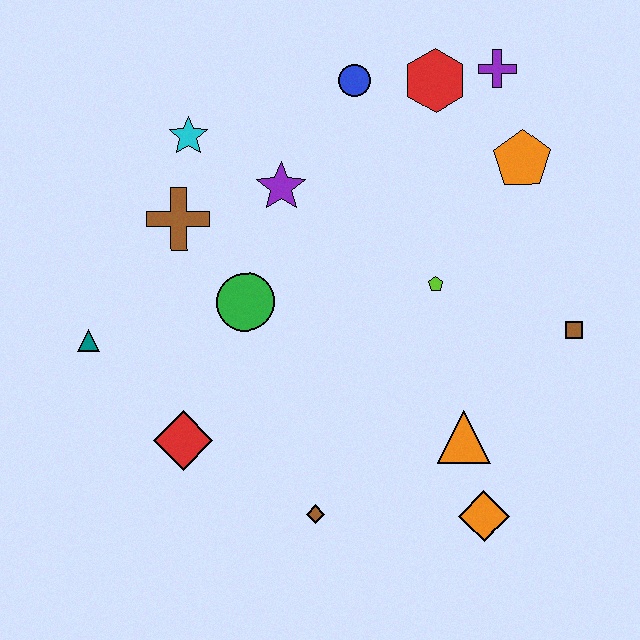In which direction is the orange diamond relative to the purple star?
The orange diamond is below the purple star.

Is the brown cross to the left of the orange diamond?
Yes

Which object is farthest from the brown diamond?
The purple cross is farthest from the brown diamond.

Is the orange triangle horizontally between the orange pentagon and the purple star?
Yes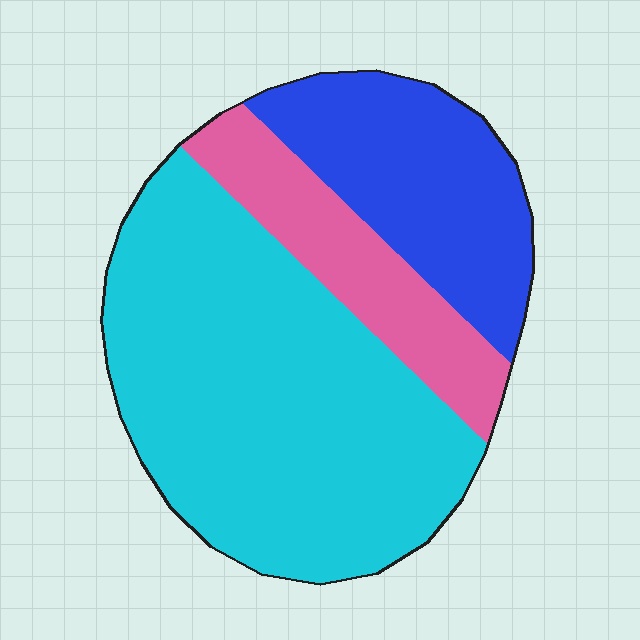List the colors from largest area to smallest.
From largest to smallest: cyan, blue, pink.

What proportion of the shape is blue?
Blue covers about 25% of the shape.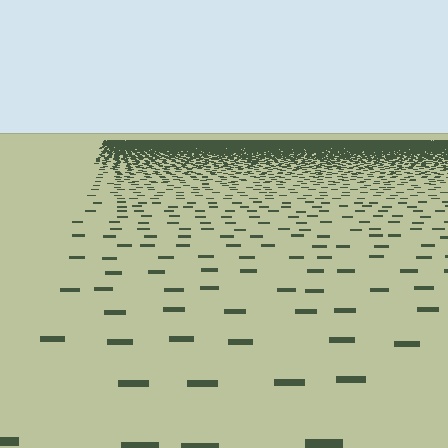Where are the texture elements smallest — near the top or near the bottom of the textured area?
Near the top.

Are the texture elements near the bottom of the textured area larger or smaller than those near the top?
Larger. Near the bottom, elements are closer to the viewer and appear at a bigger on-screen size.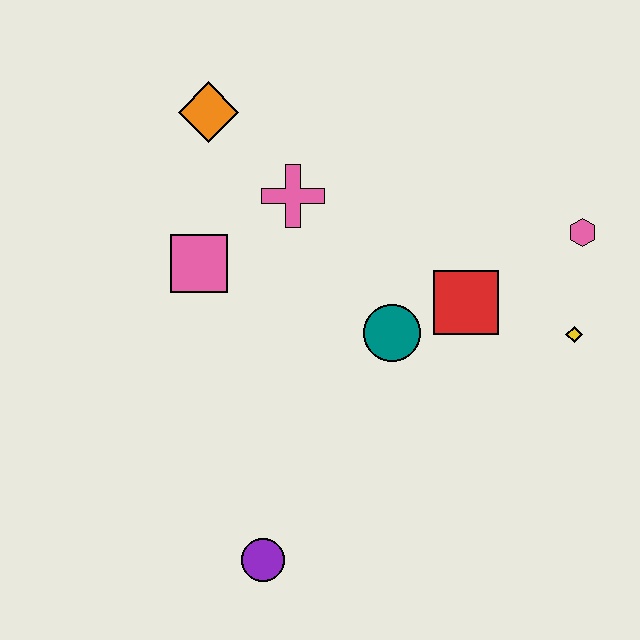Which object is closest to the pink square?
The pink cross is closest to the pink square.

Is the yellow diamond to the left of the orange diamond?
No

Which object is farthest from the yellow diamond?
The orange diamond is farthest from the yellow diamond.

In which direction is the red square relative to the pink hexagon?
The red square is to the left of the pink hexagon.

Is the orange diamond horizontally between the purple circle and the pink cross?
No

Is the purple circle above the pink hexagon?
No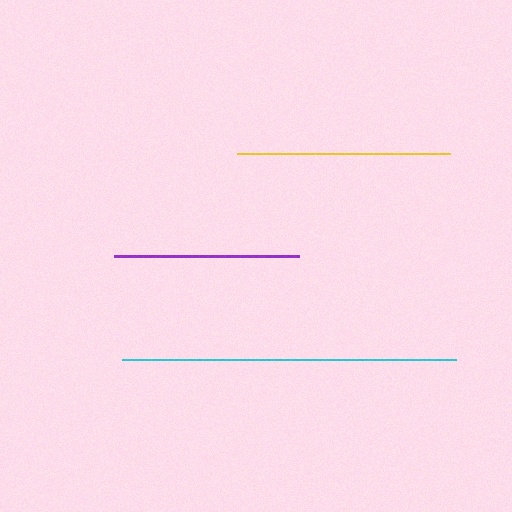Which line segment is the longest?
The cyan line is the longest at approximately 333 pixels.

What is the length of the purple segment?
The purple segment is approximately 184 pixels long.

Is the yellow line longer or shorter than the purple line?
The yellow line is longer than the purple line.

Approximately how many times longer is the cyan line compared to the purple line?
The cyan line is approximately 1.8 times the length of the purple line.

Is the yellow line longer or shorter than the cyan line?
The cyan line is longer than the yellow line.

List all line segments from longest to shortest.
From longest to shortest: cyan, yellow, purple.